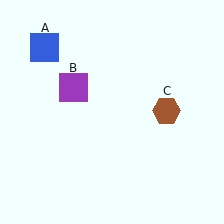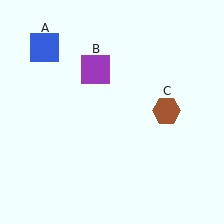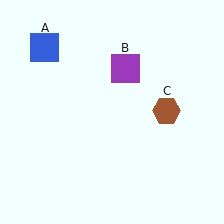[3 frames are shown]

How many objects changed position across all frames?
1 object changed position: purple square (object B).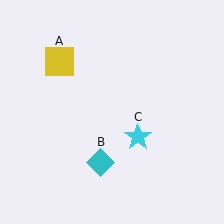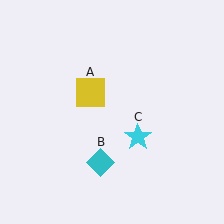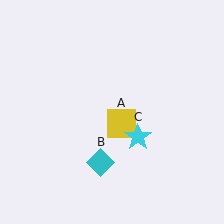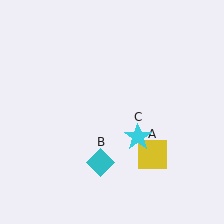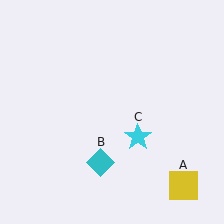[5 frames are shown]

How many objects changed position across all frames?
1 object changed position: yellow square (object A).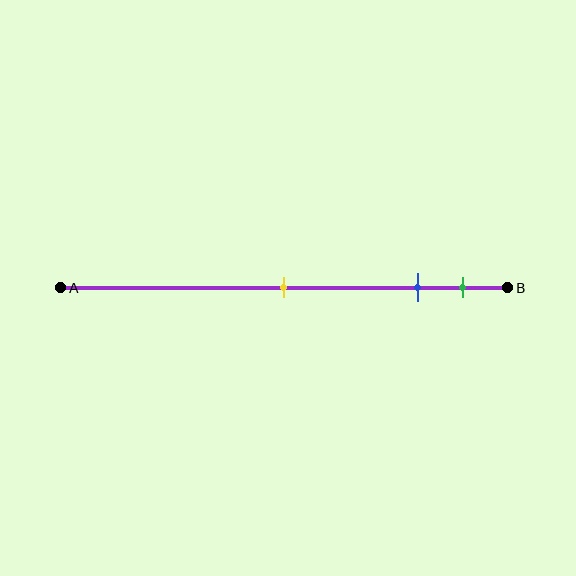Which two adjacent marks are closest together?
The blue and green marks are the closest adjacent pair.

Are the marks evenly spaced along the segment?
No, the marks are not evenly spaced.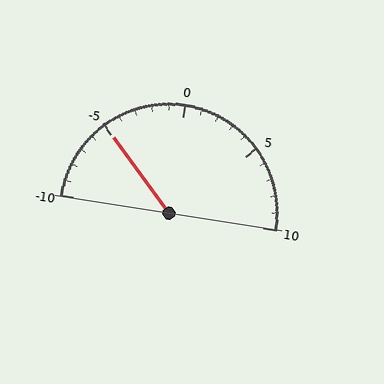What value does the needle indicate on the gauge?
The needle indicates approximately -5.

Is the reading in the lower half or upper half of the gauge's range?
The reading is in the lower half of the range (-10 to 10).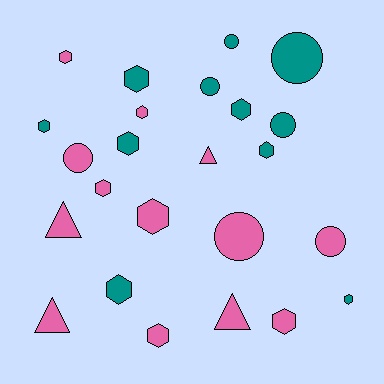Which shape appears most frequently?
Hexagon, with 13 objects.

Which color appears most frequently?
Pink, with 13 objects.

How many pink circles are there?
There are 3 pink circles.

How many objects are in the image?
There are 24 objects.